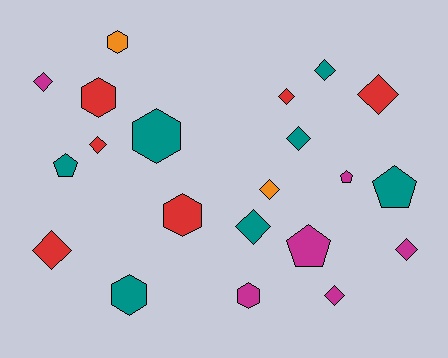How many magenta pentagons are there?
There are 2 magenta pentagons.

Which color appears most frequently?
Teal, with 7 objects.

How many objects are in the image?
There are 21 objects.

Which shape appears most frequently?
Diamond, with 11 objects.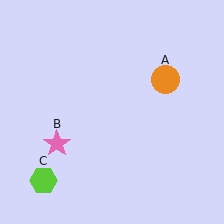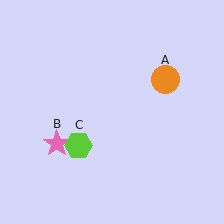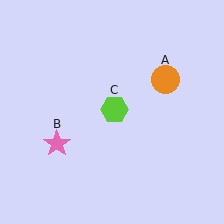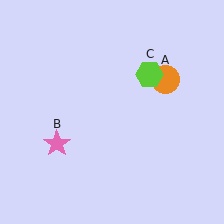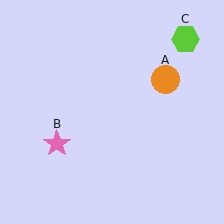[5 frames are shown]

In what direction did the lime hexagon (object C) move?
The lime hexagon (object C) moved up and to the right.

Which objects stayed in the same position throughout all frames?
Orange circle (object A) and pink star (object B) remained stationary.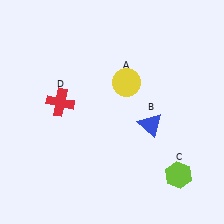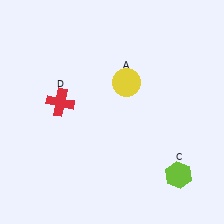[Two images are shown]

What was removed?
The blue triangle (B) was removed in Image 2.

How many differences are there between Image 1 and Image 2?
There is 1 difference between the two images.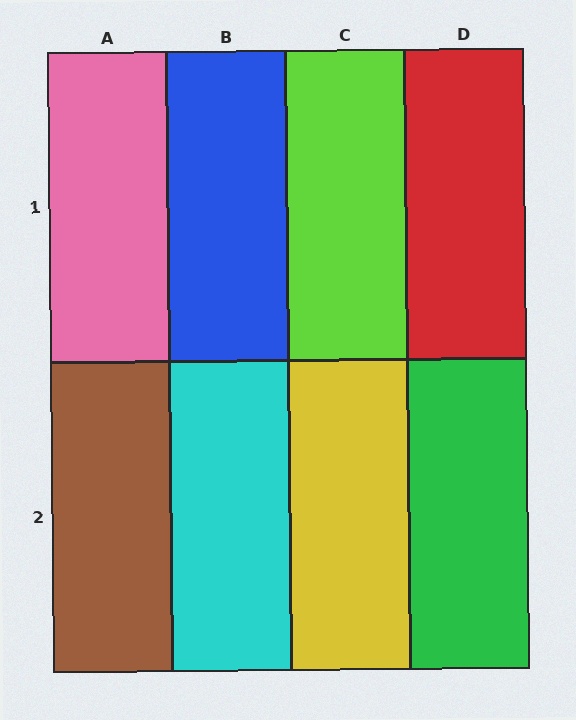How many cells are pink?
1 cell is pink.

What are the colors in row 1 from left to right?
Pink, blue, lime, red.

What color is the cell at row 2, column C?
Yellow.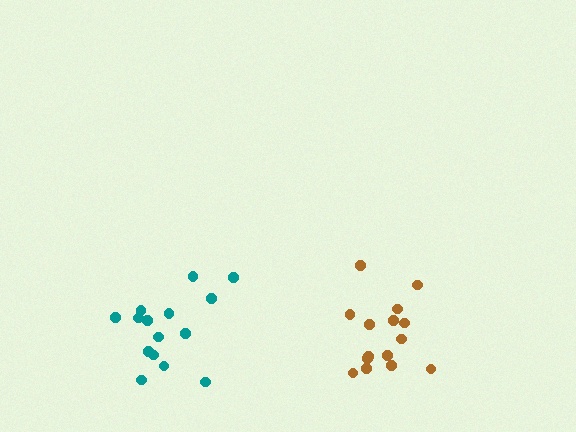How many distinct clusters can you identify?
There are 2 distinct clusters.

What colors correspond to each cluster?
The clusters are colored: brown, teal.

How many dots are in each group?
Group 1: 15 dots, Group 2: 15 dots (30 total).